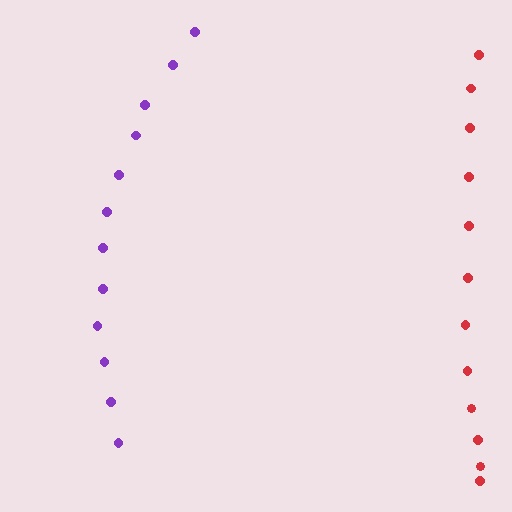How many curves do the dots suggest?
There are 2 distinct paths.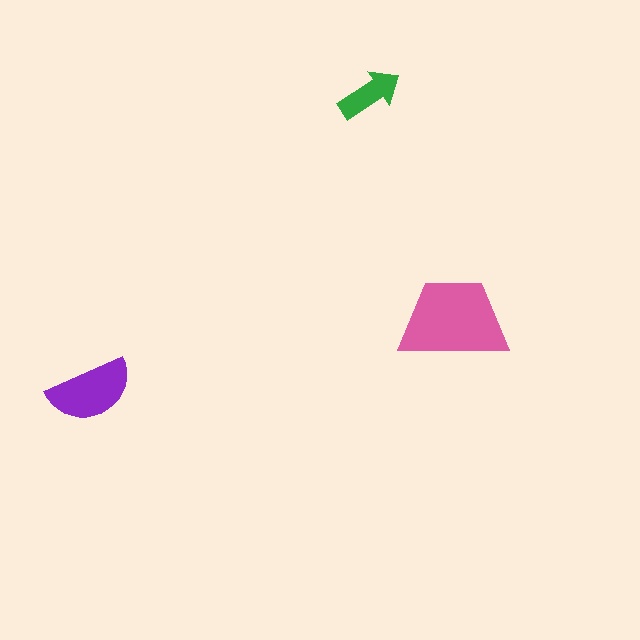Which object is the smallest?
The green arrow.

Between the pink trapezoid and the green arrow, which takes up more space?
The pink trapezoid.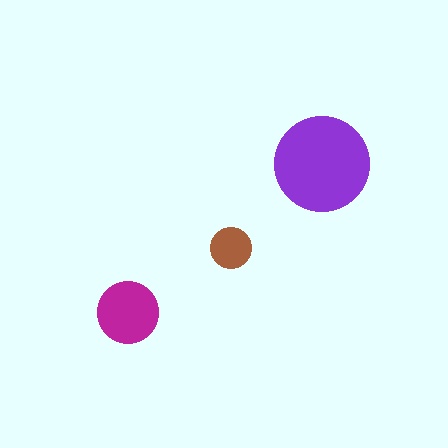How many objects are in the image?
There are 3 objects in the image.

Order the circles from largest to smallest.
the purple one, the magenta one, the brown one.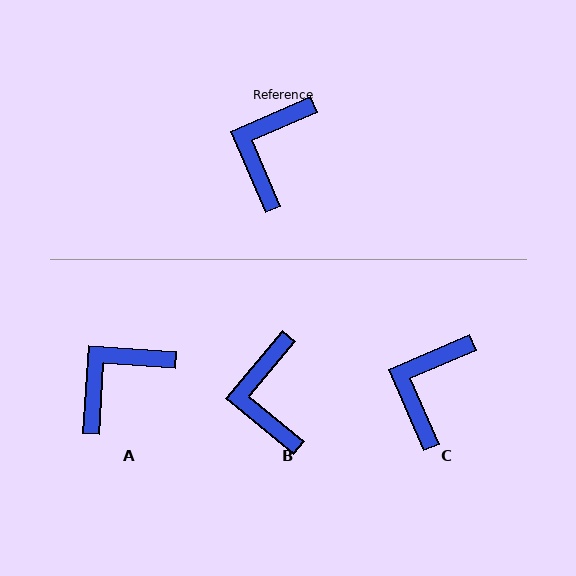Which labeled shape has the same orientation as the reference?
C.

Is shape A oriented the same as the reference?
No, it is off by about 27 degrees.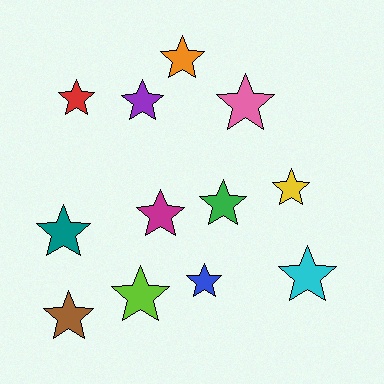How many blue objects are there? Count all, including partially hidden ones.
There is 1 blue object.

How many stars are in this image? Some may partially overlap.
There are 12 stars.